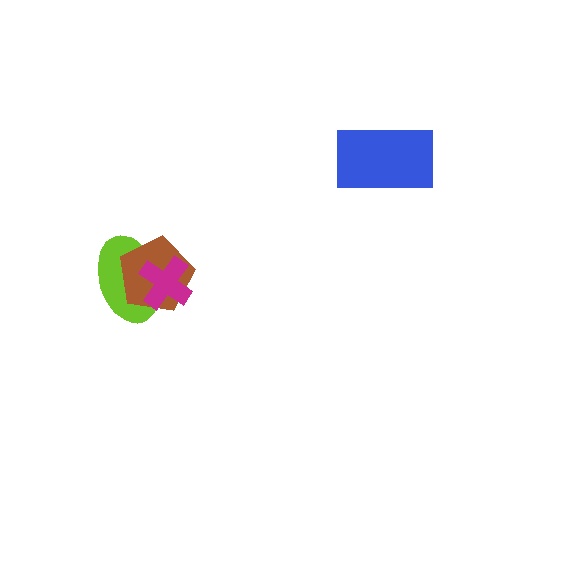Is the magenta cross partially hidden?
No, no other shape covers it.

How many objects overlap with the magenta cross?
2 objects overlap with the magenta cross.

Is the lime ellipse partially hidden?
Yes, it is partially covered by another shape.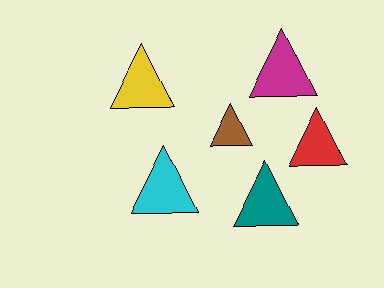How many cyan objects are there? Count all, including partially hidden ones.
There is 1 cyan object.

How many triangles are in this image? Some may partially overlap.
There are 6 triangles.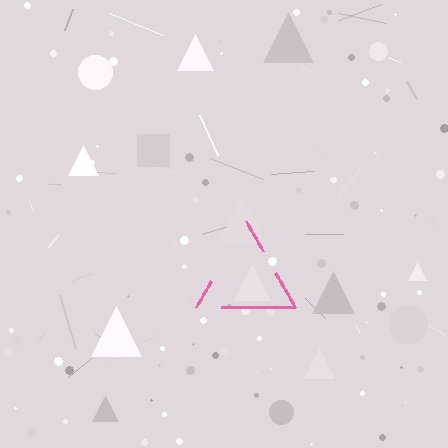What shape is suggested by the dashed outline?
The dashed outline suggests a triangle.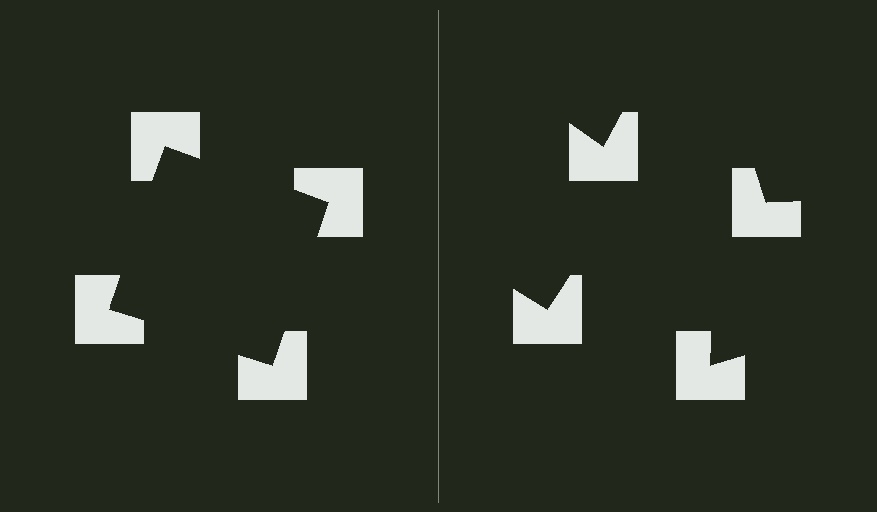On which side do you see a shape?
An illusory square appears on the left side. On the right side the wedge cuts are rotated, so no coherent shape forms.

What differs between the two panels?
The notched squares are positioned identically on both sides; only the wedge orientations differ. On the left they align to a square; on the right they are misaligned.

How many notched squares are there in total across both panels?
8 — 4 on each side.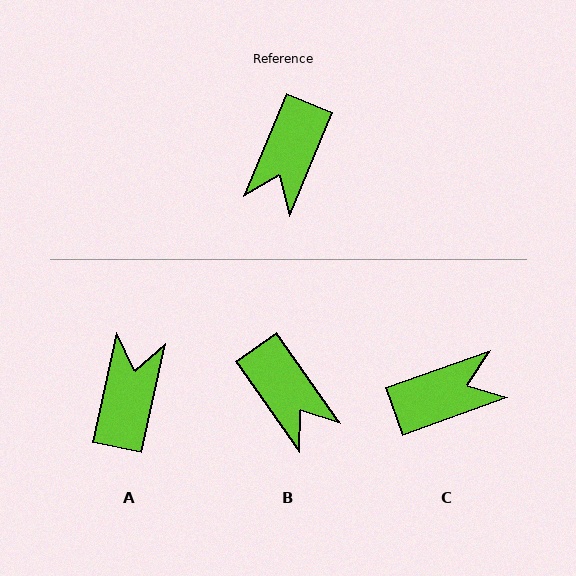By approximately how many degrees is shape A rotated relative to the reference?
Approximately 170 degrees clockwise.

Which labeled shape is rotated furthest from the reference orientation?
A, about 170 degrees away.